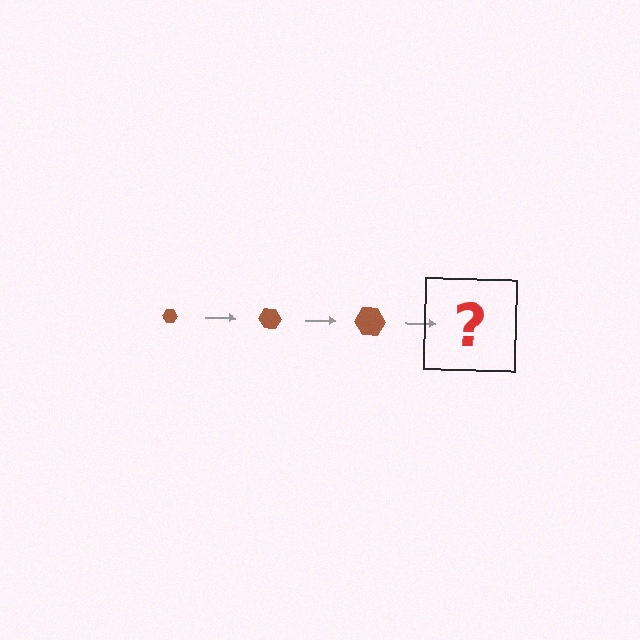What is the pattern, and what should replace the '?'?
The pattern is that the hexagon gets progressively larger each step. The '?' should be a brown hexagon, larger than the previous one.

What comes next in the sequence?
The next element should be a brown hexagon, larger than the previous one.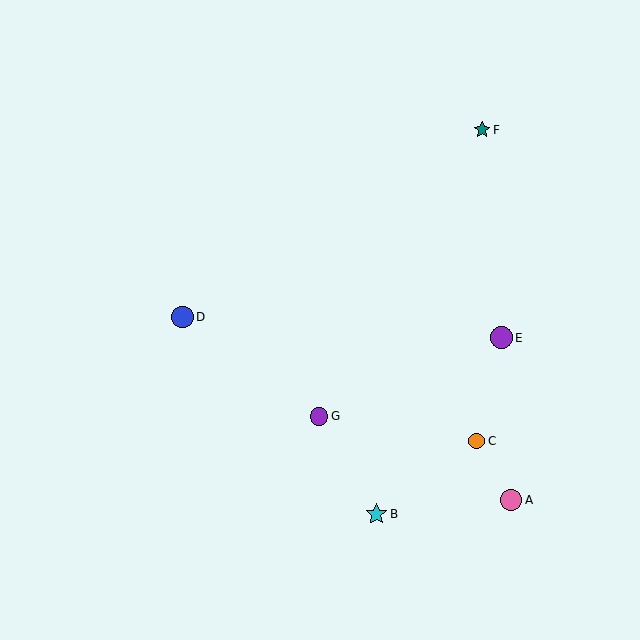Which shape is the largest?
The purple circle (labeled E) is the largest.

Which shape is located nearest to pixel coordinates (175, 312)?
The blue circle (labeled D) at (183, 317) is nearest to that location.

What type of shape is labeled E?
Shape E is a purple circle.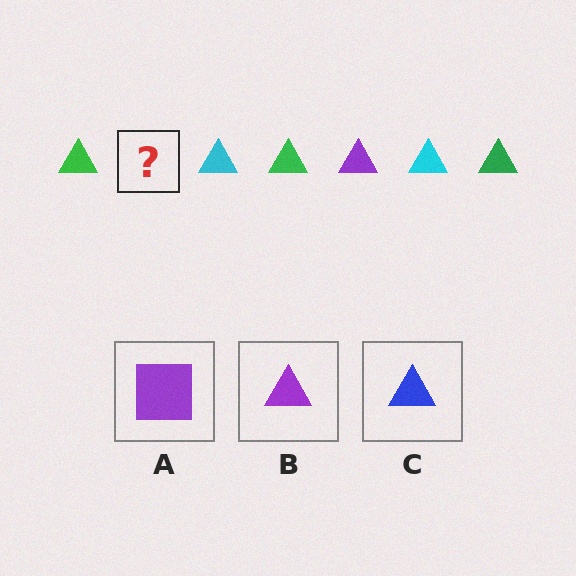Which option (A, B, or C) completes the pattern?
B.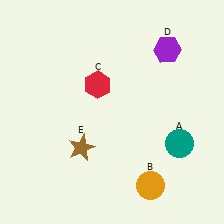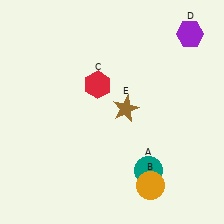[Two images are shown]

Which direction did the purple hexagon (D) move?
The purple hexagon (D) moved right.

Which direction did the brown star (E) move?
The brown star (E) moved right.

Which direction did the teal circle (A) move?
The teal circle (A) moved left.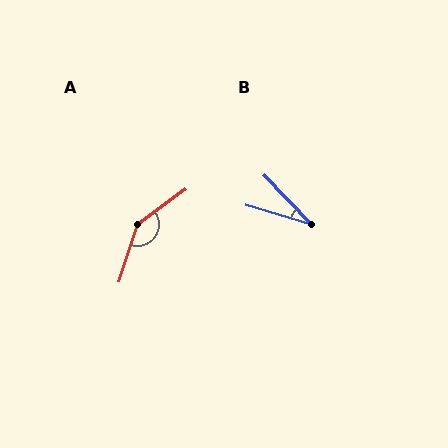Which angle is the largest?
A, at approximately 144 degrees.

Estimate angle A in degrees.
Approximately 144 degrees.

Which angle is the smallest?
B, at approximately 30 degrees.